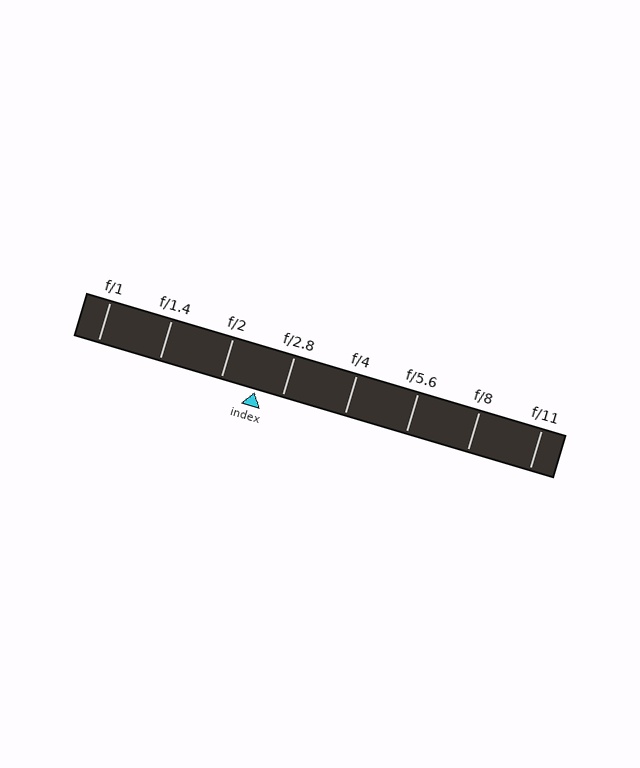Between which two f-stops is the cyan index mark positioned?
The index mark is between f/2 and f/2.8.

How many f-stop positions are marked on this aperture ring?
There are 8 f-stop positions marked.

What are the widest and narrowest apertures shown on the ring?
The widest aperture shown is f/1 and the narrowest is f/11.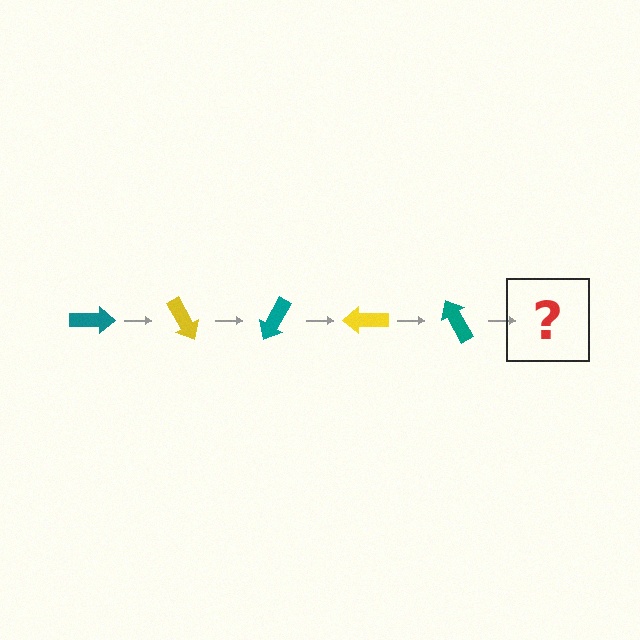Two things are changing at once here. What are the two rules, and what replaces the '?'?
The two rules are that it rotates 60 degrees each step and the color cycles through teal and yellow. The '?' should be a yellow arrow, rotated 300 degrees from the start.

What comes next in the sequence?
The next element should be a yellow arrow, rotated 300 degrees from the start.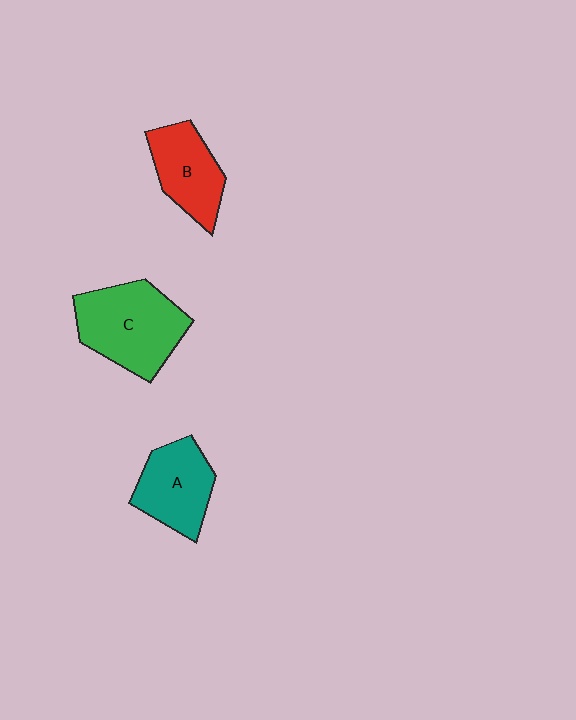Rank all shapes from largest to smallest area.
From largest to smallest: C (green), A (teal), B (red).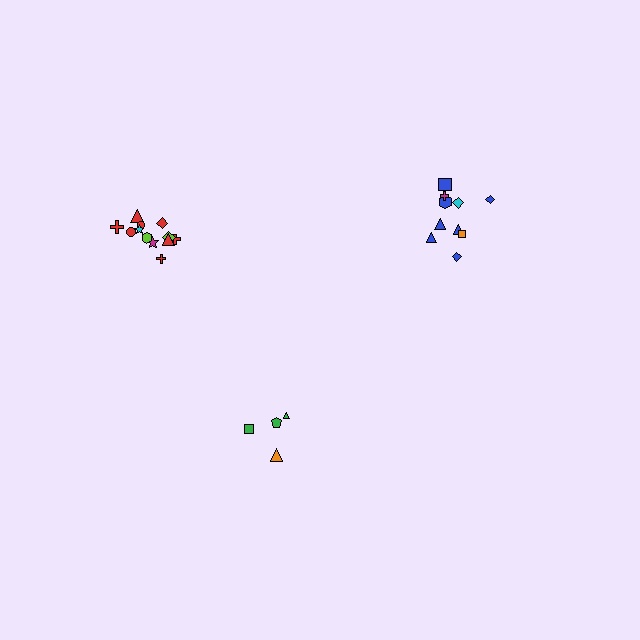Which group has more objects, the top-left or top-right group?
The top-left group.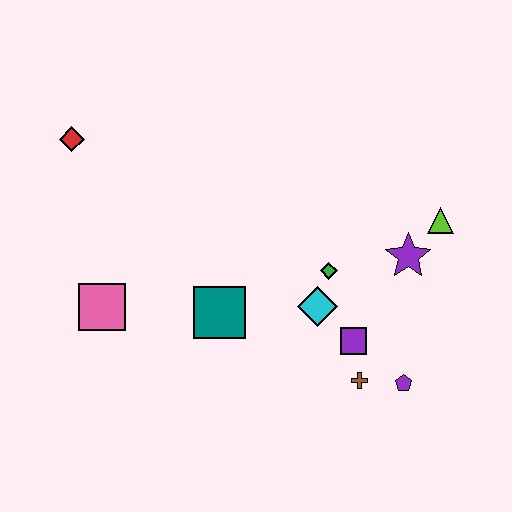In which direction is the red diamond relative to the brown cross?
The red diamond is to the left of the brown cross.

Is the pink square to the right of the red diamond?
Yes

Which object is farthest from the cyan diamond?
The red diamond is farthest from the cyan diamond.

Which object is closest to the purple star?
The lime triangle is closest to the purple star.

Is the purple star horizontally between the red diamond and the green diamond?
No